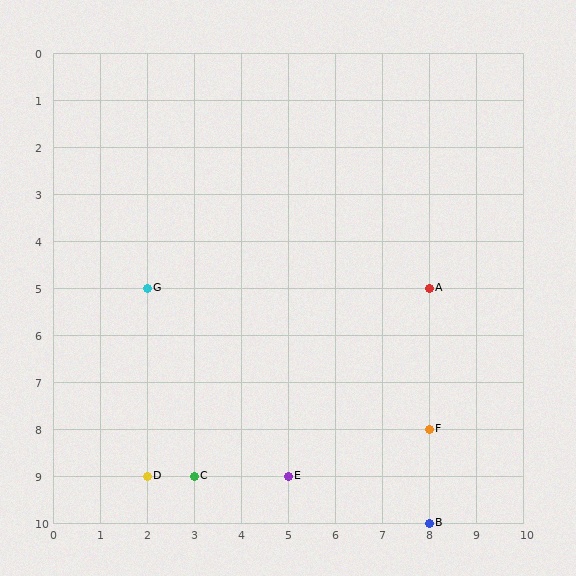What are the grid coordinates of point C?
Point C is at grid coordinates (3, 9).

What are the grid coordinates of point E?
Point E is at grid coordinates (5, 9).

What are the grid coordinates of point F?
Point F is at grid coordinates (8, 8).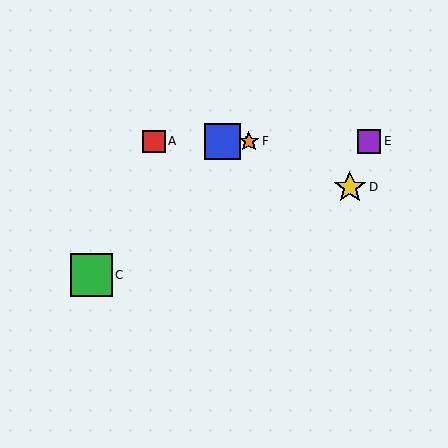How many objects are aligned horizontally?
4 objects (A, B, E, F) are aligned horizontally.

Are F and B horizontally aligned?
Yes, both are at y≈142.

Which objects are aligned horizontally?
Objects A, B, E, F are aligned horizontally.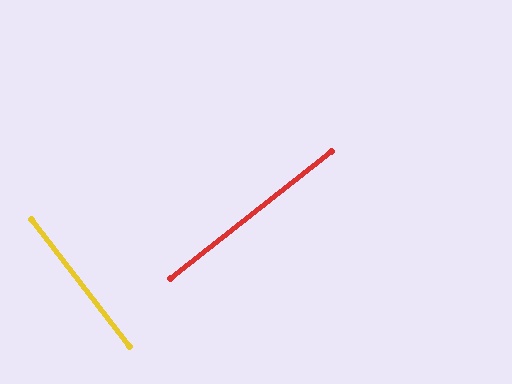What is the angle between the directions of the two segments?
Approximately 89 degrees.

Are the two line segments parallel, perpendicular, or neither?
Perpendicular — they meet at approximately 89°.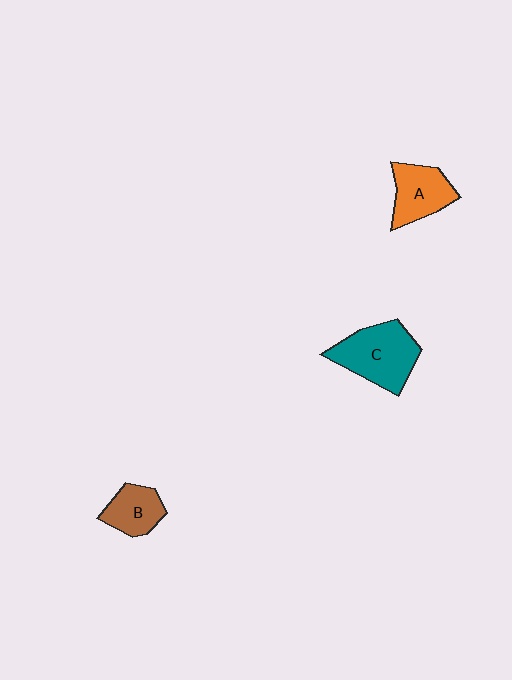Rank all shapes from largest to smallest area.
From largest to smallest: C (teal), A (orange), B (brown).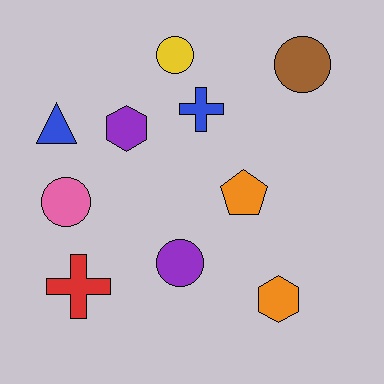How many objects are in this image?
There are 10 objects.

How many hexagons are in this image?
There are 2 hexagons.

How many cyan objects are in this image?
There are no cyan objects.